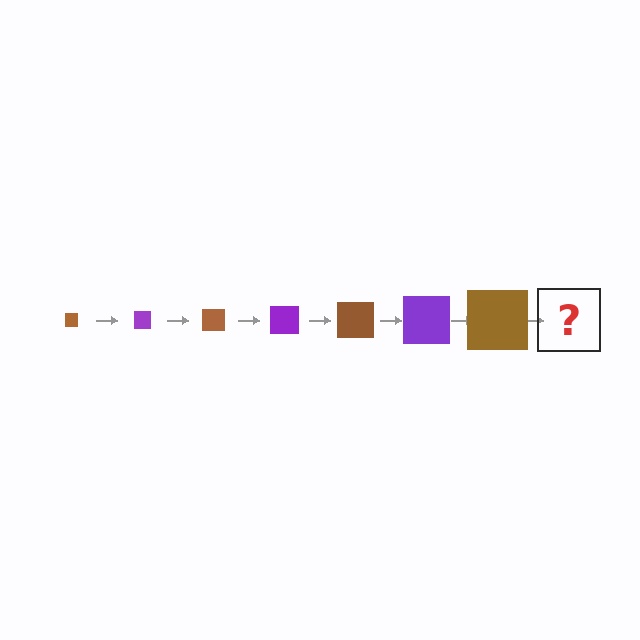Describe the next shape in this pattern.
It should be a purple square, larger than the previous one.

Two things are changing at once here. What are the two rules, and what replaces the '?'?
The two rules are that the square grows larger each step and the color cycles through brown and purple. The '?' should be a purple square, larger than the previous one.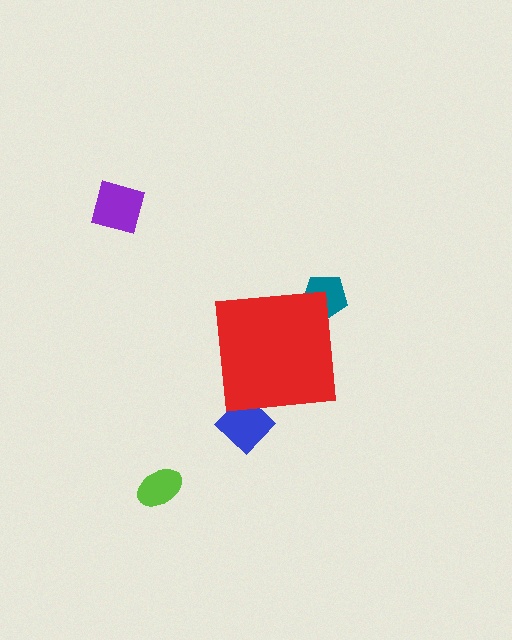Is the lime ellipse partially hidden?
No, the lime ellipse is fully visible.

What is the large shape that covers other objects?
A red square.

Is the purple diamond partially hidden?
No, the purple diamond is fully visible.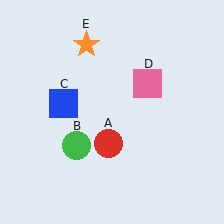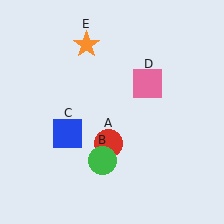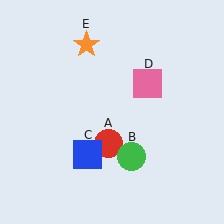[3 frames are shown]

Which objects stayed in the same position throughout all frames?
Red circle (object A) and pink square (object D) and orange star (object E) remained stationary.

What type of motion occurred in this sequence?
The green circle (object B), blue square (object C) rotated counterclockwise around the center of the scene.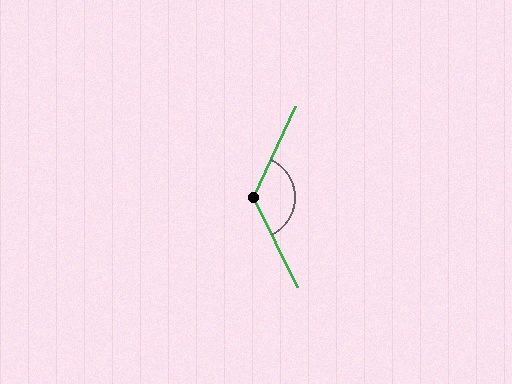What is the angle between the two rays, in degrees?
Approximately 129 degrees.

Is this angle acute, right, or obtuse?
It is obtuse.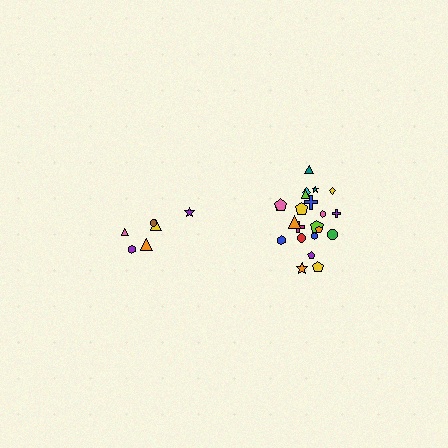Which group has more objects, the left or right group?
The right group.